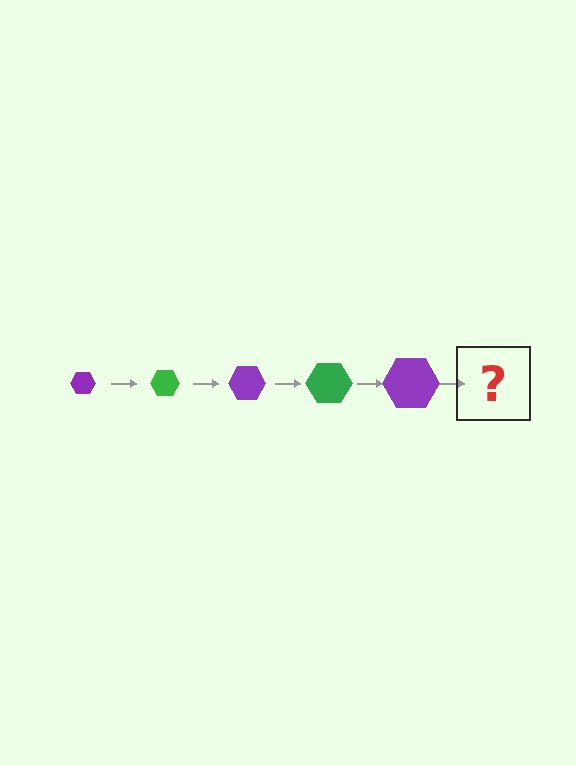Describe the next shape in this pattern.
It should be a green hexagon, larger than the previous one.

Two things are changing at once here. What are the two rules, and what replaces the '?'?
The two rules are that the hexagon grows larger each step and the color cycles through purple and green. The '?' should be a green hexagon, larger than the previous one.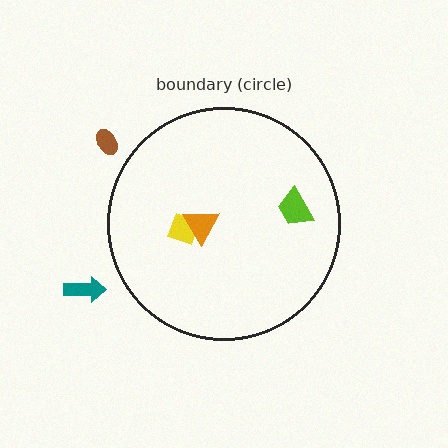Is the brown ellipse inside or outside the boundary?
Outside.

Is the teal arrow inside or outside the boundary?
Outside.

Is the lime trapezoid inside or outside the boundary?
Inside.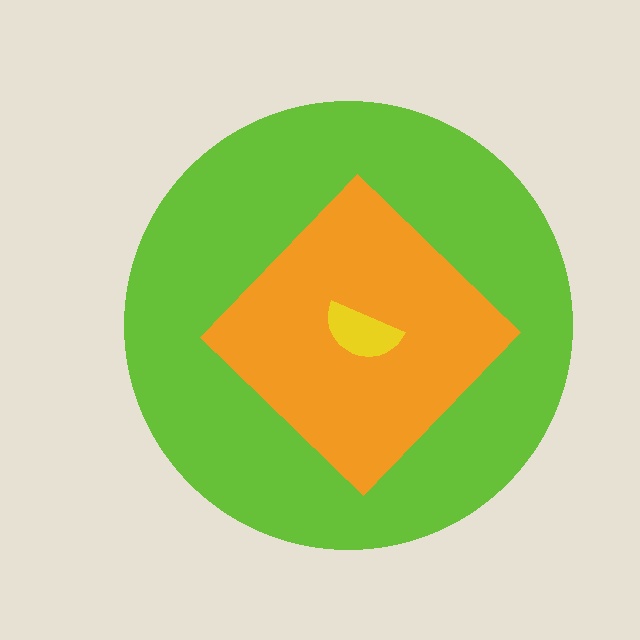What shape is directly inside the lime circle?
The orange diamond.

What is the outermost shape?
The lime circle.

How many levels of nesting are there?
3.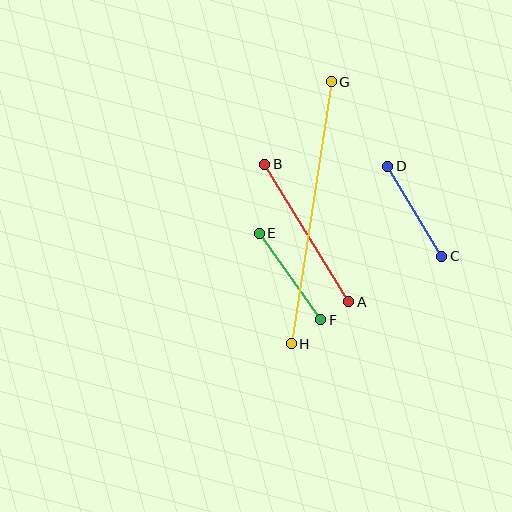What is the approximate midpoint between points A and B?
The midpoint is at approximately (307, 233) pixels.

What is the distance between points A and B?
The distance is approximately 161 pixels.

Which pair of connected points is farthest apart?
Points G and H are farthest apart.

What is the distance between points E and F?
The distance is approximately 106 pixels.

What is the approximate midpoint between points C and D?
The midpoint is at approximately (415, 211) pixels.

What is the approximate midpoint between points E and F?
The midpoint is at approximately (290, 277) pixels.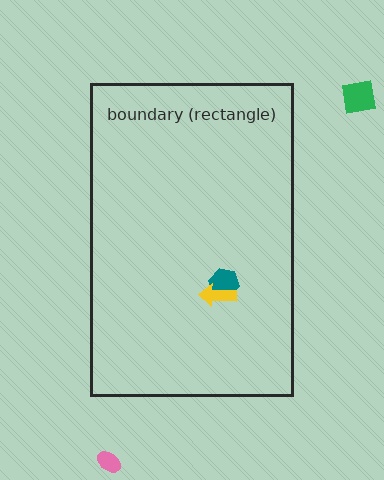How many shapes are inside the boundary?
2 inside, 2 outside.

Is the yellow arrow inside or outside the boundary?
Inside.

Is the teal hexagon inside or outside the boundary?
Inside.